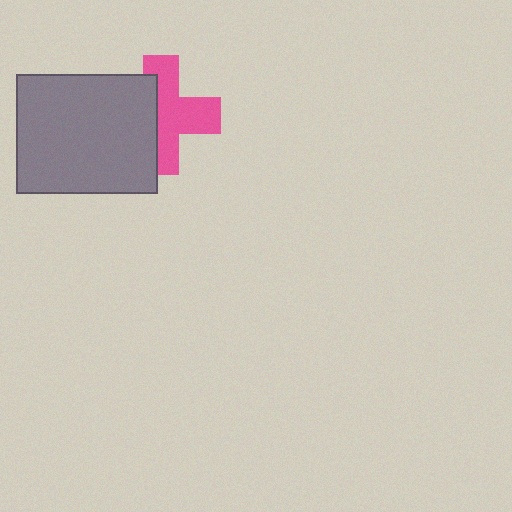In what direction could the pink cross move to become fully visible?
The pink cross could move right. That would shift it out from behind the gray rectangle entirely.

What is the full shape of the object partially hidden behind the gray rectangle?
The partially hidden object is a pink cross.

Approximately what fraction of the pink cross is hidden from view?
Roughly 40% of the pink cross is hidden behind the gray rectangle.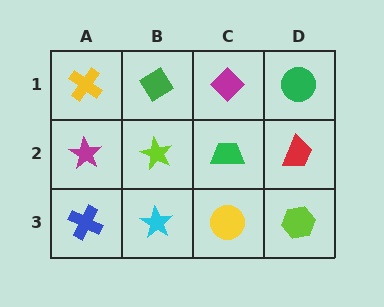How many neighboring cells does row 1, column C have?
3.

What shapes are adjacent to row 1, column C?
A green trapezoid (row 2, column C), a green diamond (row 1, column B), a green circle (row 1, column D).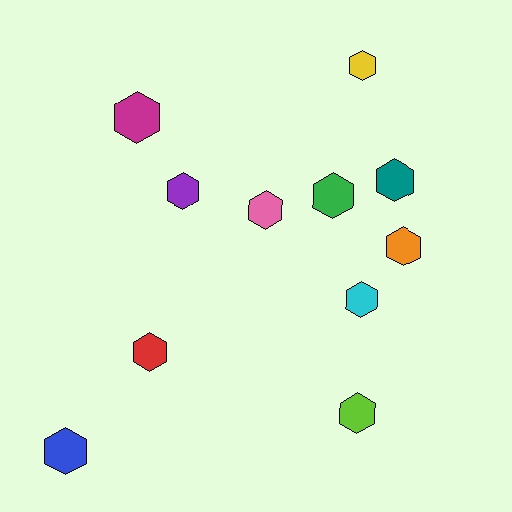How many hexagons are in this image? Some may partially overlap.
There are 11 hexagons.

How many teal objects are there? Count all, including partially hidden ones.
There is 1 teal object.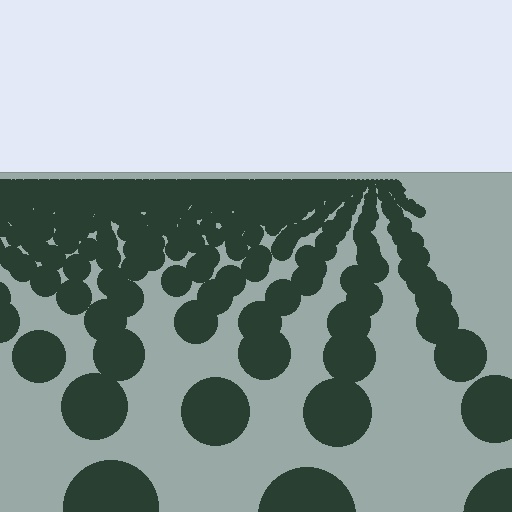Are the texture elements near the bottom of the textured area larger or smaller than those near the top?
Larger. Near the bottom, elements are closer to the viewer and appear at a bigger on-screen size.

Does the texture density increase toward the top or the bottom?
Density increases toward the top.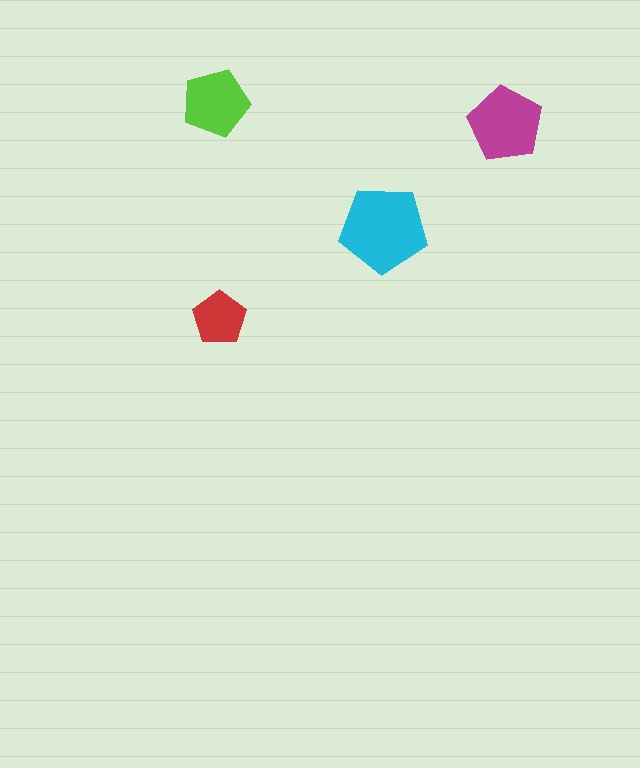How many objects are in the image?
There are 4 objects in the image.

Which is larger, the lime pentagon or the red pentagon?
The lime one.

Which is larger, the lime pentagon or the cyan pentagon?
The cyan one.